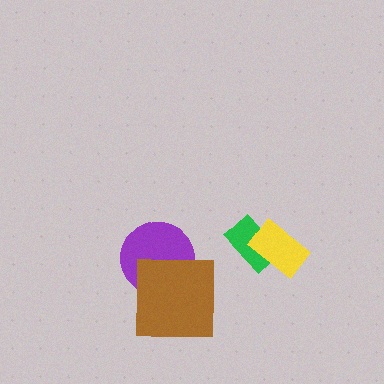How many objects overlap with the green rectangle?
1 object overlaps with the green rectangle.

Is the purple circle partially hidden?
Yes, it is partially covered by another shape.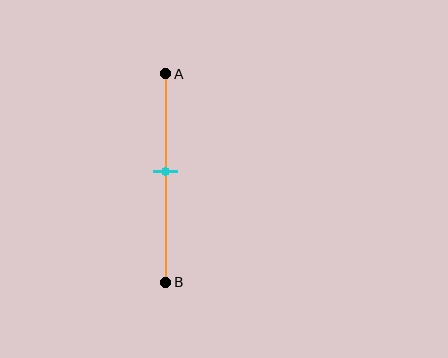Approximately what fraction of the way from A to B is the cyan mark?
The cyan mark is approximately 45% of the way from A to B.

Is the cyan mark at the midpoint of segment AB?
Yes, the mark is approximately at the midpoint.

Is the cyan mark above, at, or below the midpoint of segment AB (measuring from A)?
The cyan mark is approximately at the midpoint of segment AB.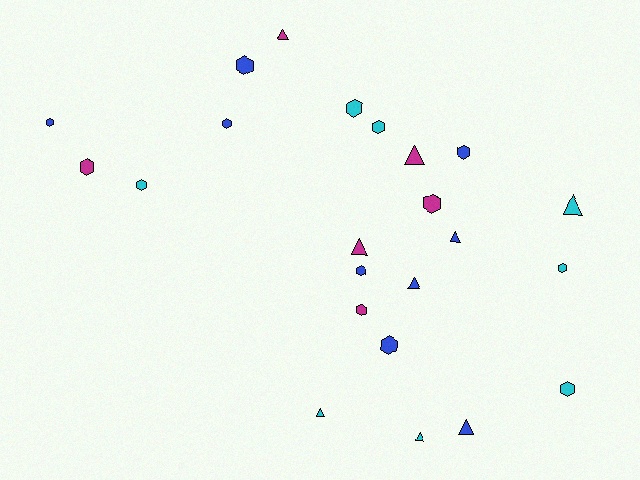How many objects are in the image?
There are 23 objects.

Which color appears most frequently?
Blue, with 9 objects.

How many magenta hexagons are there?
There are 3 magenta hexagons.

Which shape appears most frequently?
Hexagon, with 14 objects.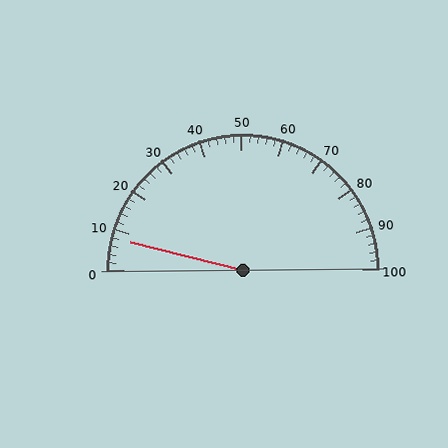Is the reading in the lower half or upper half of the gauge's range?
The reading is in the lower half of the range (0 to 100).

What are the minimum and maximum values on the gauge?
The gauge ranges from 0 to 100.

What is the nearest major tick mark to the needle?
The nearest major tick mark is 10.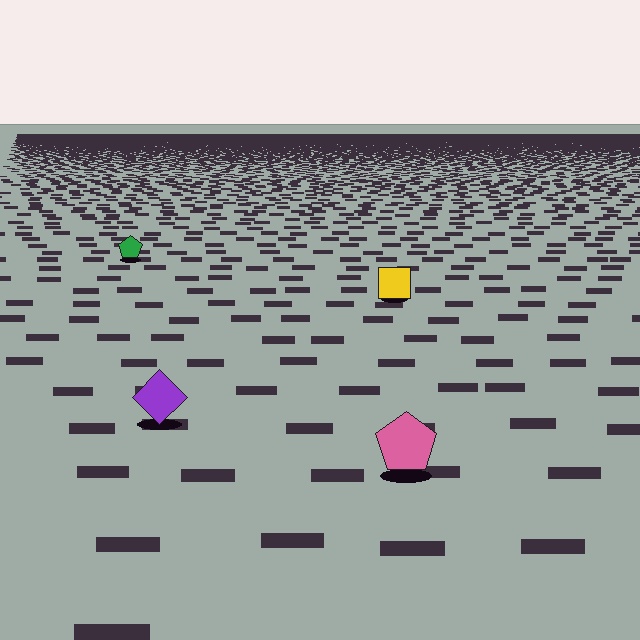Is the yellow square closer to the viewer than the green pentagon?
Yes. The yellow square is closer — you can tell from the texture gradient: the ground texture is coarser near it.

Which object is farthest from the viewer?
The green pentagon is farthest from the viewer. It appears smaller and the ground texture around it is denser.